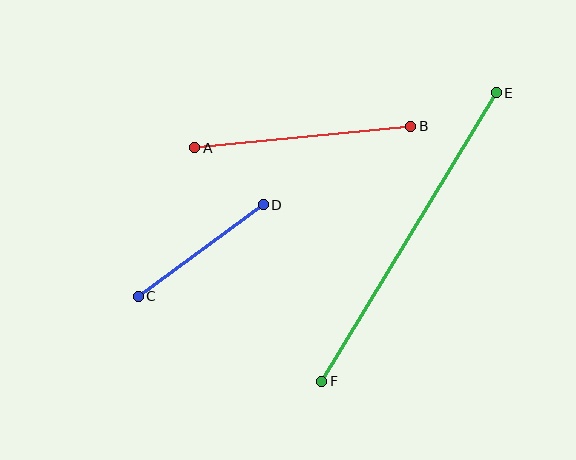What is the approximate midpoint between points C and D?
The midpoint is at approximately (201, 250) pixels.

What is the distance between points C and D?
The distance is approximately 155 pixels.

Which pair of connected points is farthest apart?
Points E and F are farthest apart.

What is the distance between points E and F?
The distance is approximately 337 pixels.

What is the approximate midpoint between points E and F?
The midpoint is at approximately (409, 237) pixels.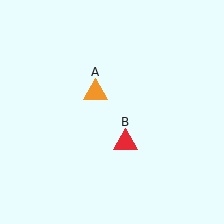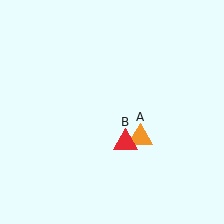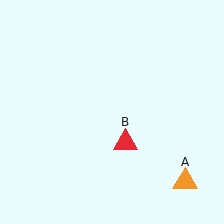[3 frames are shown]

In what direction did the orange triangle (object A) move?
The orange triangle (object A) moved down and to the right.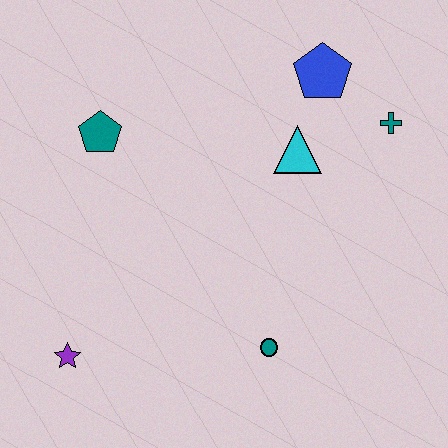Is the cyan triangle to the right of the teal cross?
No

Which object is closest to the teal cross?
The blue pentagon is closest to the teal cross.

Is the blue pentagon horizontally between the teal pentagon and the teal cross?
Yes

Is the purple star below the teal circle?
Yes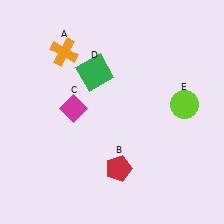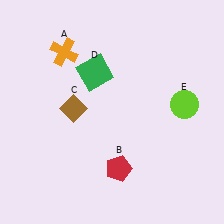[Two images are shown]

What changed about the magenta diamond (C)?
In Image 1, C is magenta. In Image 2, it changed to brown.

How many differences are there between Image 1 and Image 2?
There is 1 difference between the two images.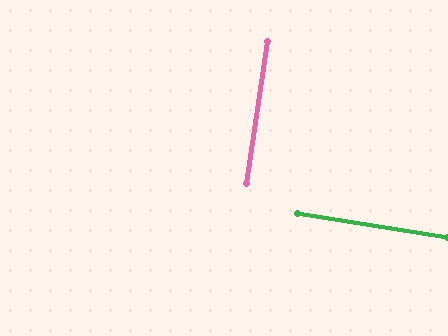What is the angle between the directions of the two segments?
Approximately 89 degrees.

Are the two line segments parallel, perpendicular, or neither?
Perpendicular — they meet at approximately 89°.